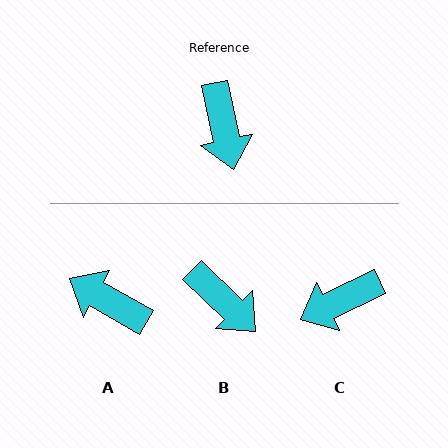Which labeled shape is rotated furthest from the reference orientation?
A, about 132 degrees away.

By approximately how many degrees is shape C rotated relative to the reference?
Approximately 76 degrees clockwise.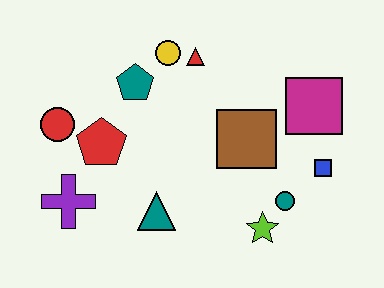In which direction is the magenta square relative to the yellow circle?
The magenta square is to the right of the yellow circle.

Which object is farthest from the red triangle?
The purple cross is farthest from the red triangle.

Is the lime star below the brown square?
Yes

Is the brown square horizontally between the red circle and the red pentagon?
No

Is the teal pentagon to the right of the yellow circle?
No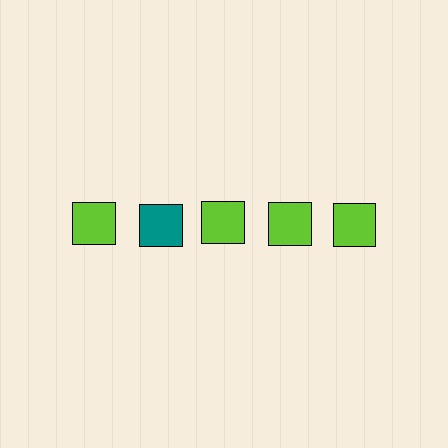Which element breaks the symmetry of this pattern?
The teal square in the top row, second from left column breaks the symmetry. All other shapes are lime squares.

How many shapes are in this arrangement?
There are 5 shapes arranged in a grid pattern.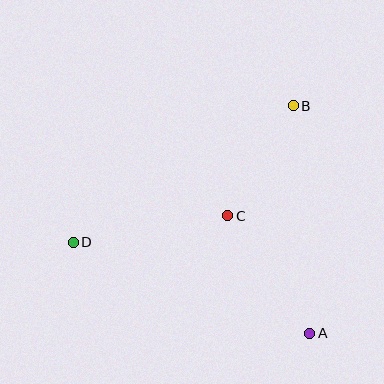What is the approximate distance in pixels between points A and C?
The distance between A and C is approximately 143 pixels.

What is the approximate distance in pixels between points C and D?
The distance between C and D is approximately 157 pixels.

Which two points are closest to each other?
Points B and C are closest to each other.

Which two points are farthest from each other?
Points B and D are farthest from each other.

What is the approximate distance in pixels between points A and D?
The distance between A and D is approximately 253 pixels.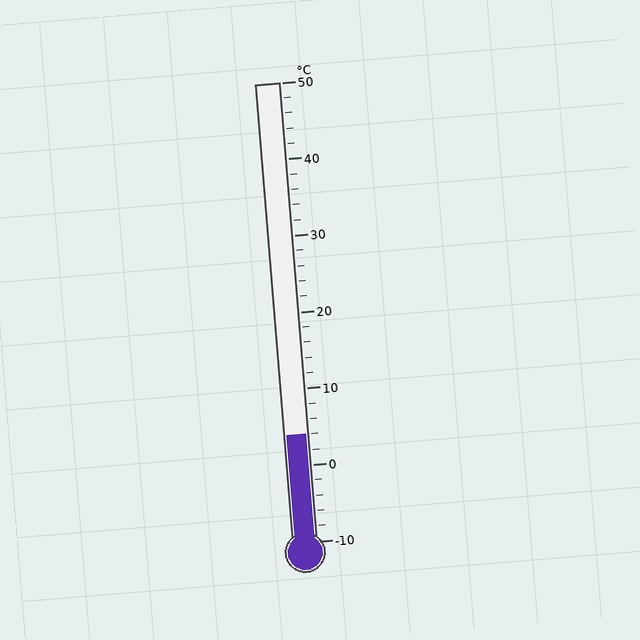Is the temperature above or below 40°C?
The temperature is below 40°C.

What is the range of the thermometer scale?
The thermometer scale ranges from -10°C to 50°C.